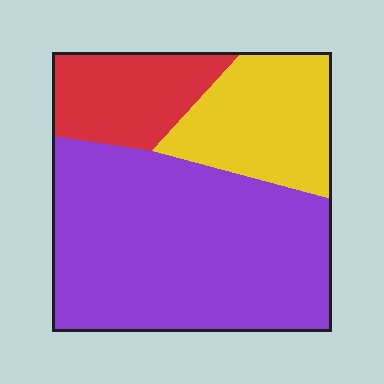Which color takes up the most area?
Purple, at roughly 60%.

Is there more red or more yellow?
Yellow.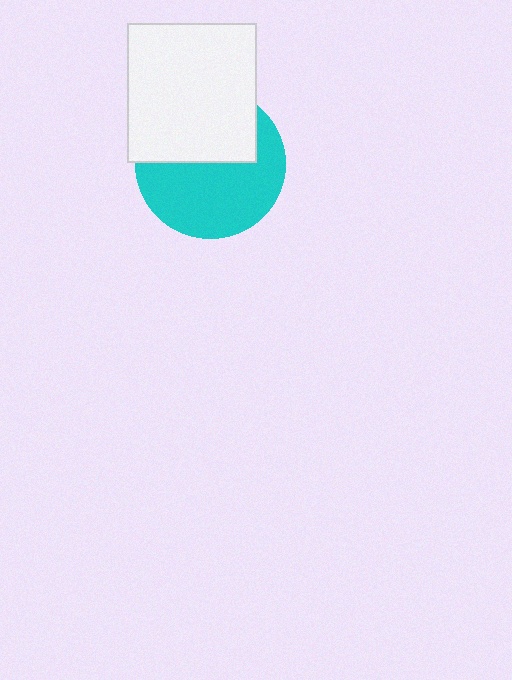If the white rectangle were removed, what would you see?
You would see the complete cyan circle.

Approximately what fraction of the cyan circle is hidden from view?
Roughly 43% of the cyan circle is hidden behind the white rectangle.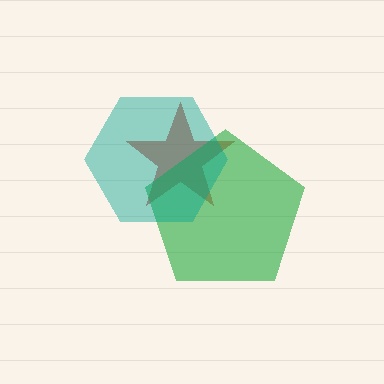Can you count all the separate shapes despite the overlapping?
Yes, there are 3 separate shapes.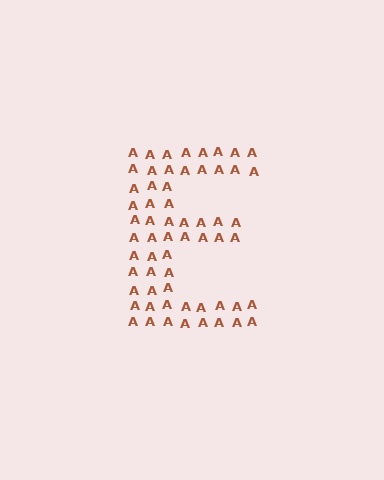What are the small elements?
The small elements are letter A's.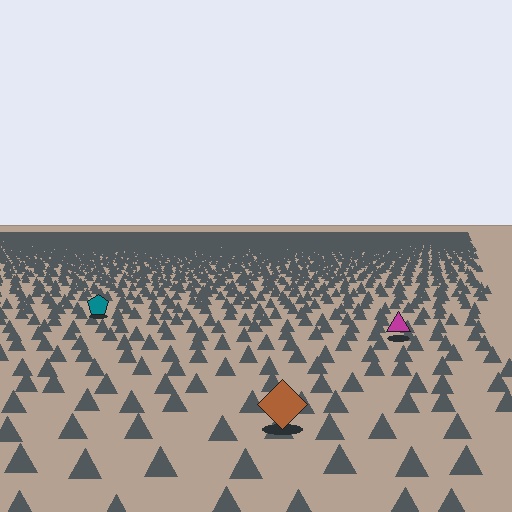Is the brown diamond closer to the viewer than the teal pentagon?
Yes. The brown diamond is closer — you can tell from the texture gradient: the ground texture is coarser near it.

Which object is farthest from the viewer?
The teal pentagon is farthest from the viewer. It appears smaller and the ground texture around it is denser.